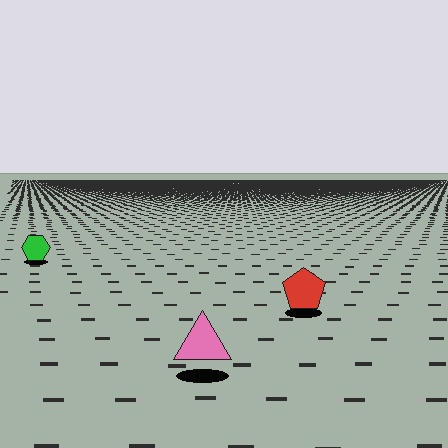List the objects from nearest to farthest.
From nearest to farthest: the pink triangle, the red pentagon, the green hexagon.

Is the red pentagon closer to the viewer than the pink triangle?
No. The pink triangle is closer — you can tell from the texture gradient: the ground texture is coarser near it.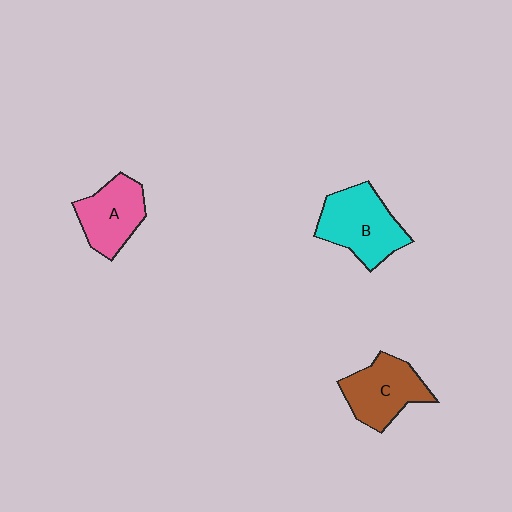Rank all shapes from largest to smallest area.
From largest to smallest: B (cyan), C (brown), A (pink).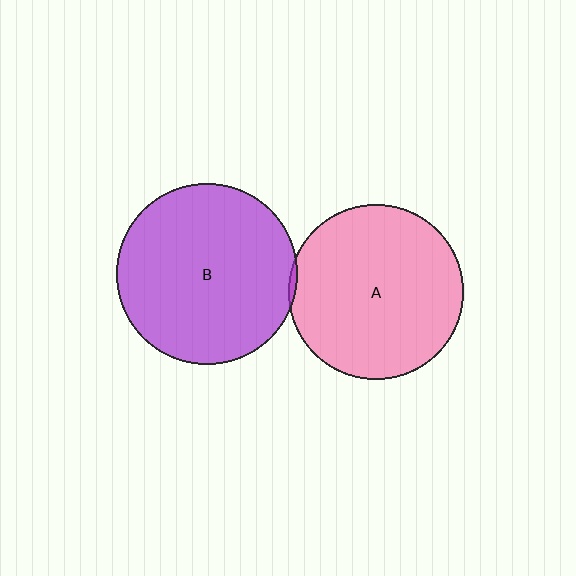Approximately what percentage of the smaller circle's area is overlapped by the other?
Approximately 5%.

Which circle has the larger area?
Circle B (purple).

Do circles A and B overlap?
Yes.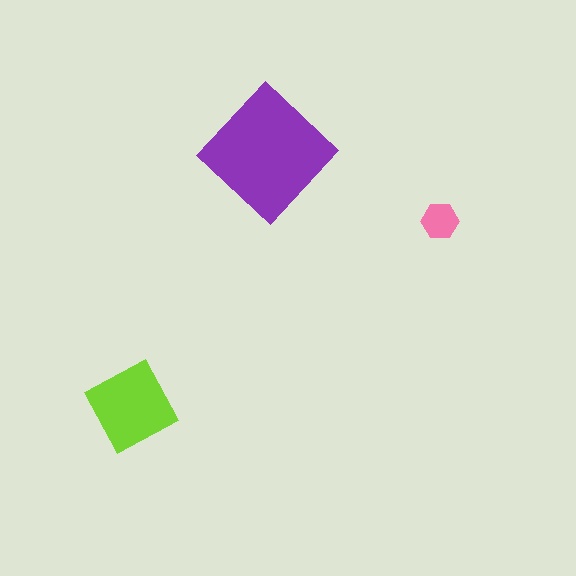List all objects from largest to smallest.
The purple diamond, the lime diamond, the pink hexagon.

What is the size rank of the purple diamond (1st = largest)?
1st.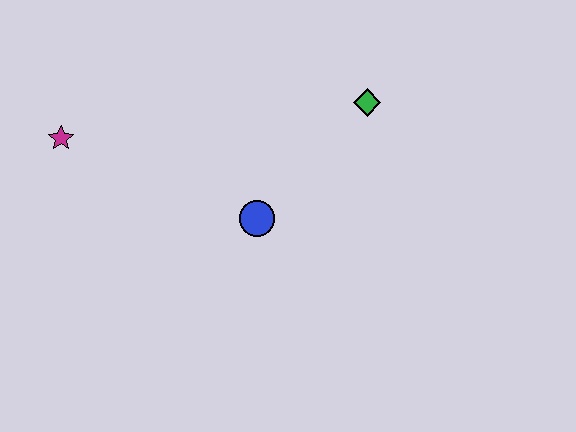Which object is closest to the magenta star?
The blue circle is closest to the magenta star.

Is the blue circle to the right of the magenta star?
Yes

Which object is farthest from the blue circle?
The magenta star is farthest from the blue circle.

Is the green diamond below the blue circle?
No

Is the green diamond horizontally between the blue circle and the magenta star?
No